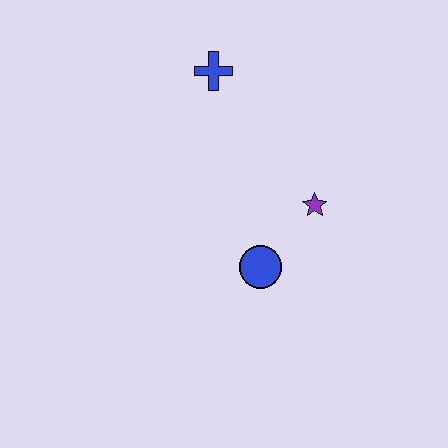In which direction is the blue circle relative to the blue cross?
The blue circle is below the blue cross.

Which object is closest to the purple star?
The blue circle is closest to the purple star.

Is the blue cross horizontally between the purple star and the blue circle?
No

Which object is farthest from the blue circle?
The blue cross is farthest from the blue circle.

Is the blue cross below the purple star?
No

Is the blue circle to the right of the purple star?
No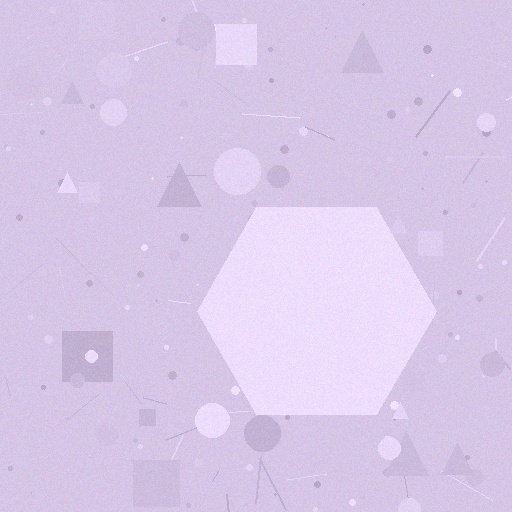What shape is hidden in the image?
A hexagon is hidden in the image.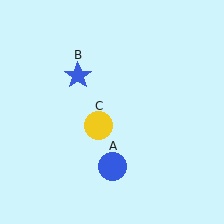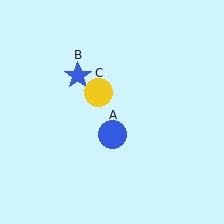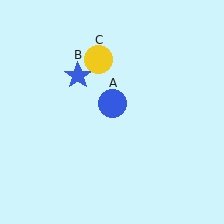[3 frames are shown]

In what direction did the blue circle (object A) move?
The blue circle (object A) moved up.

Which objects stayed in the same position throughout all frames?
Blue star (object B) remained stationary.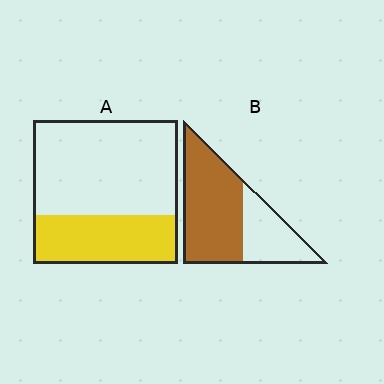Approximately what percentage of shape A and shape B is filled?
A is approximately 35% and B is approximately 65%.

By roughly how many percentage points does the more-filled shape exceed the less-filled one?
By roughly 30 percentage points (B over A).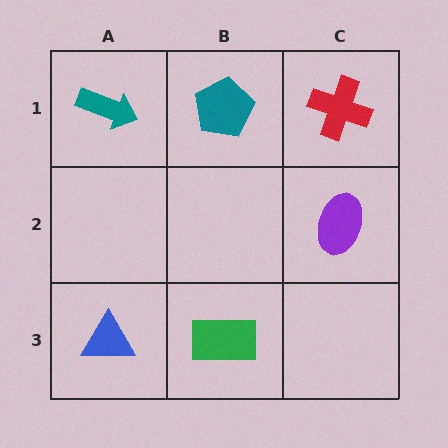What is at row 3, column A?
A blue triangle.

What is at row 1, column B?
A teal pentagon.